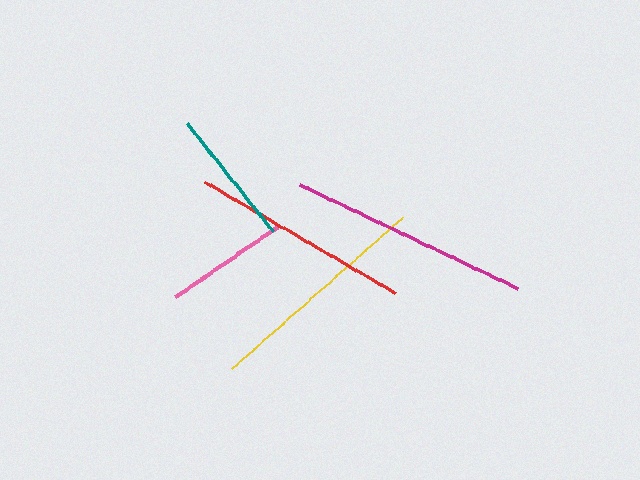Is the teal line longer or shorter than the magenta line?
The magenta line is longer than the teal line.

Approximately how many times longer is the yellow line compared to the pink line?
The yellow line is approximately 1.8 times the length of the pink line.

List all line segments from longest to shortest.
From longest to shortest: magenta, yellow, red, teal, pink.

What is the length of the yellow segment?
The yellow segment is approximately 228 pixels long.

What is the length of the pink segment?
The pink segment is approximately 126 pixels long.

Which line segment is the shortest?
The pink line is the shortest at approximately 126 pixels.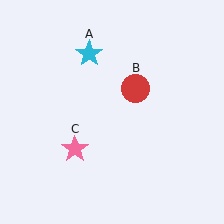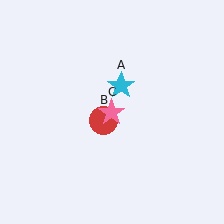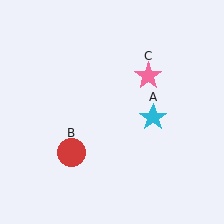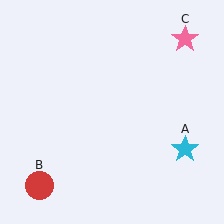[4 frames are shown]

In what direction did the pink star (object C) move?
The pink star (object C) moved up and to the right.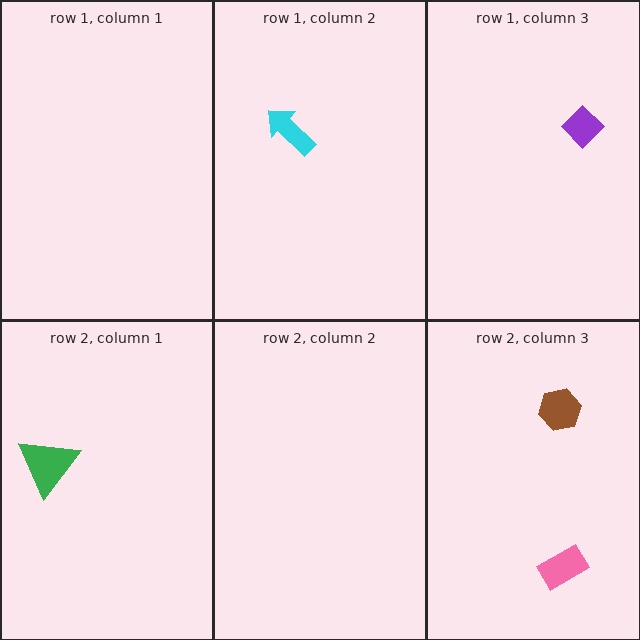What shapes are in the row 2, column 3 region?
The pink rectangle, the brown hexagon.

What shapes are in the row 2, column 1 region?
The green triangle.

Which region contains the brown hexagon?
The row 2, column 3 region.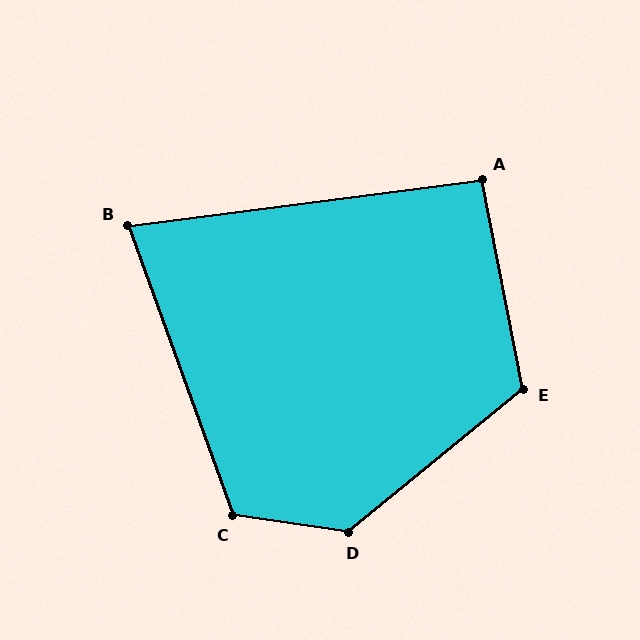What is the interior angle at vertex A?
Approximately 94 degrees (approximately right).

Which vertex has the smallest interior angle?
B, at approximately 78 degrees.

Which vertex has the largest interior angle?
D, at approximately 132 degrees.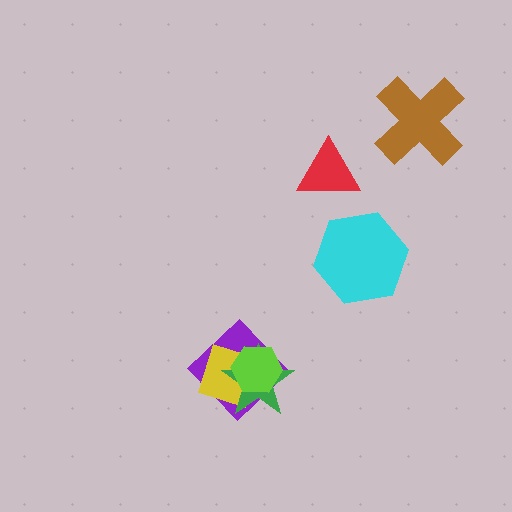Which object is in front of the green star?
The lime hexagon is in front of the green star.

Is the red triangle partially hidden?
No, no other shape covers it.